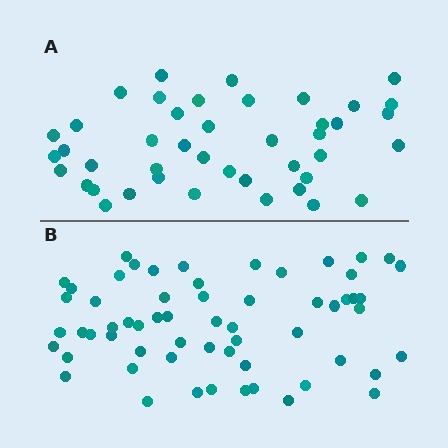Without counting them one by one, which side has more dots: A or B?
Region B (the bottom region) has more dots.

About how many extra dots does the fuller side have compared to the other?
Region B has approximately 15 more dots than region A.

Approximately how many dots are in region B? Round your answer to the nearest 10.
About 60 dots.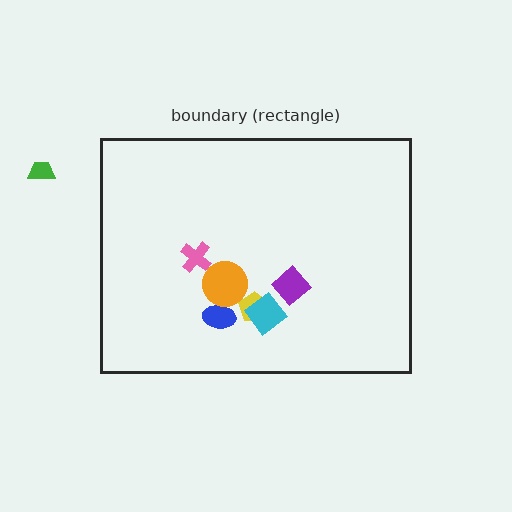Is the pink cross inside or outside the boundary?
Inside.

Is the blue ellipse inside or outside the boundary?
Inside.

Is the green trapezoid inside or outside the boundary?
Outside.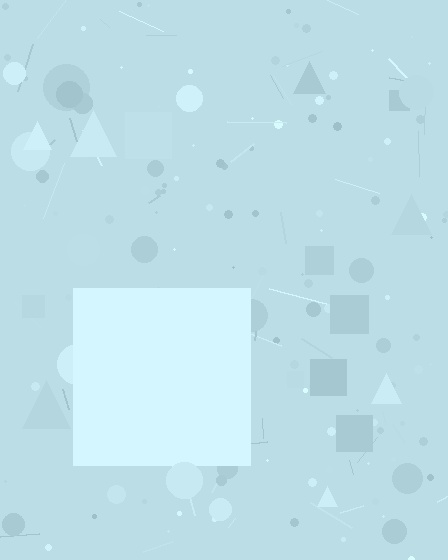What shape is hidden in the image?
A square is hidden in the image.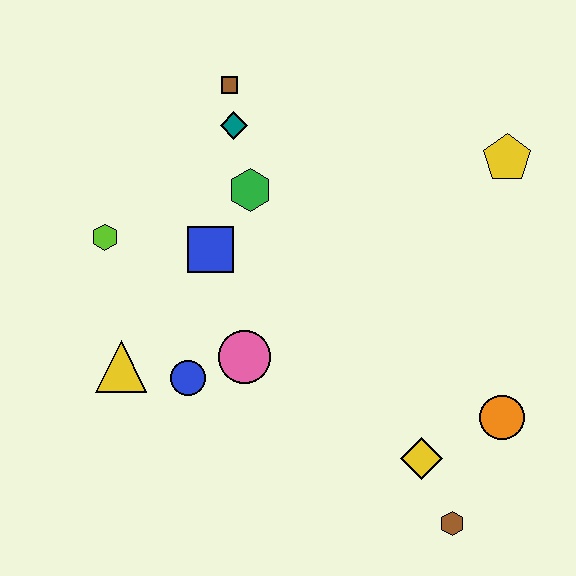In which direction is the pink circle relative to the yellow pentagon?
The pink circle is to the left of the yellow pentagon.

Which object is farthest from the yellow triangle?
The yellow pentagon is farthest from the yellow triangle.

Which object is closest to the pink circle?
The blue circle is closest to the pink circle.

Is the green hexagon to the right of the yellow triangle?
Yes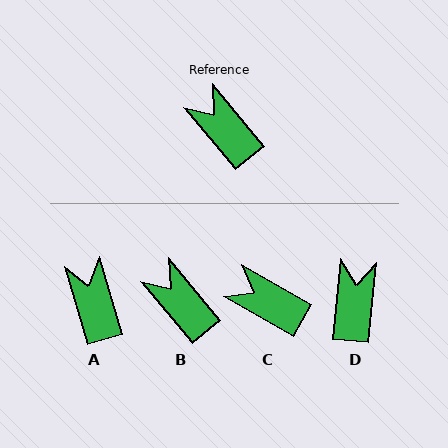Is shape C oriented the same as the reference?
No, it is off by about 20 degrees.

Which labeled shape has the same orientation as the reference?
B.